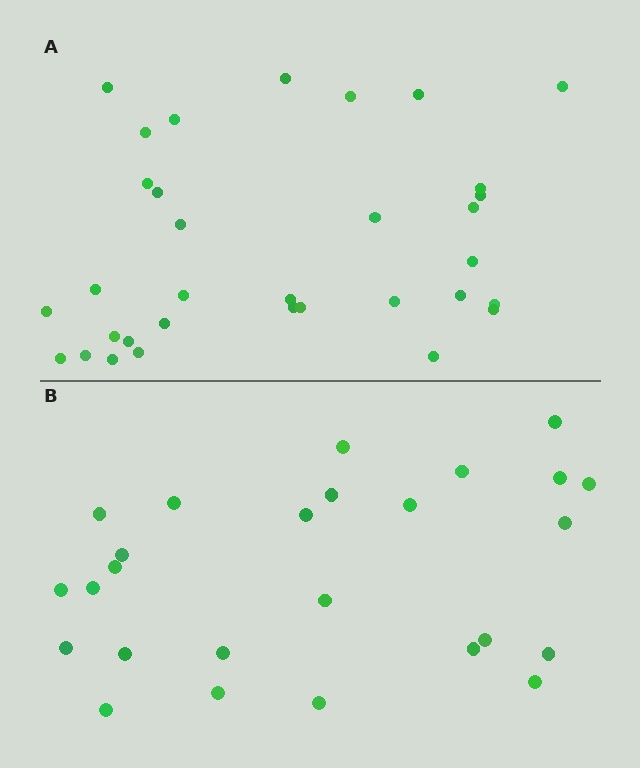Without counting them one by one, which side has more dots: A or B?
Region A (the top region) has more dots.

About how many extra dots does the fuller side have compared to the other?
Region A has roughly 8 or so more dots than region B.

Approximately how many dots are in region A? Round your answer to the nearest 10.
About 30 dots. (The exact count is 33, which rounds to 30.)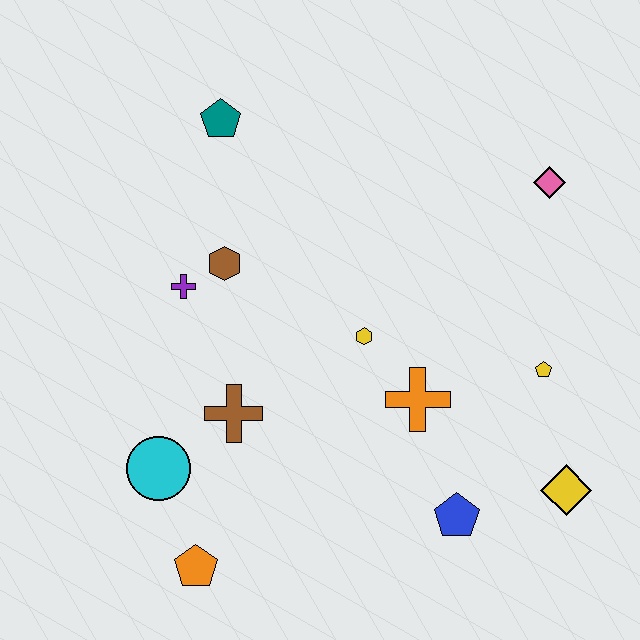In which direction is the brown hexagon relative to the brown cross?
The brown hexagon is above the brown cross.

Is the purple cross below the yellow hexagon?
No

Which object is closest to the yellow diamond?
The blue pentagon is closest to the yellow diamond.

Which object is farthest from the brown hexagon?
The yellow diamond is farthest from the brown hexagon.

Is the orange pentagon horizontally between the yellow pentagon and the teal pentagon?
No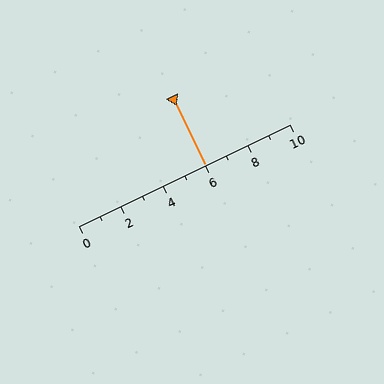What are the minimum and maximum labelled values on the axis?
The axis runs from 0 to 10.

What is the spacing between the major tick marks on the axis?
The major ticks are spaced 2 apart.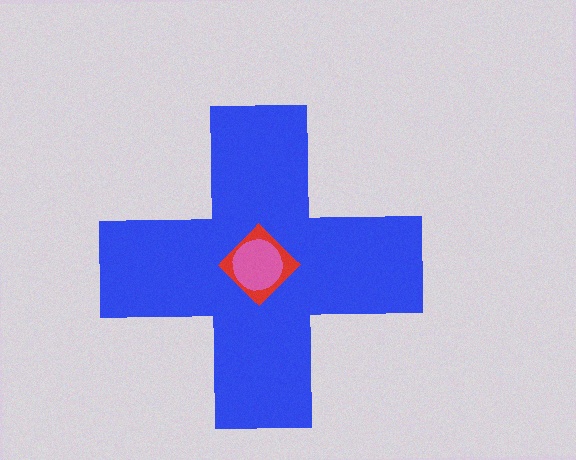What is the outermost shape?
The blue cross.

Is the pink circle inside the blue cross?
Yes.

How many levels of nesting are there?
3.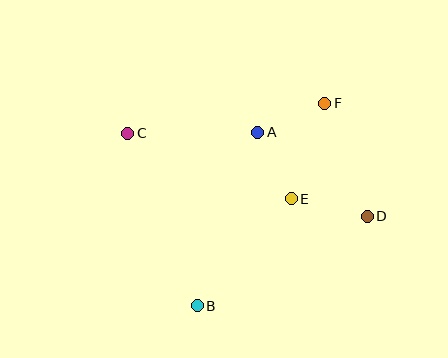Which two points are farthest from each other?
Points C and D are farthest from each other.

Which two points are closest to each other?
Points A and F are closest to each other.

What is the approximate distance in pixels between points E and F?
The distance between E and F is approximately 102 pixels.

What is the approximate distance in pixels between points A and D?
The distance between A and D is approximately 138 pixels.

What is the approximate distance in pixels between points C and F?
The distance between C and F is approximately 199 pixels.